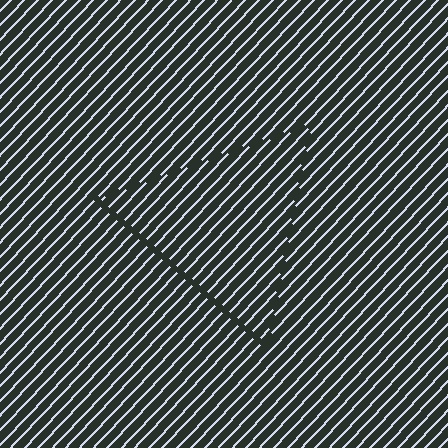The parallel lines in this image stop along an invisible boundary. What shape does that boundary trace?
An illusory triangle. The interior of the shape contains the same grating, shifted by half a period — the contour is defined by the phase discontinuity where line-ends from the inner and outer gratings abut.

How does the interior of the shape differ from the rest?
The interior of the shape contains the same grating, shifted by half a period — the contour is defined by the phase discontinuity where line-ends from the inner and outer gratings abut.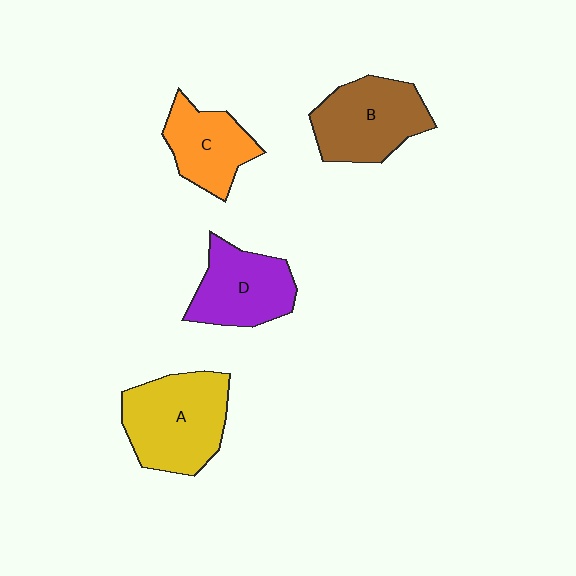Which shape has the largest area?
Shape A (yellow).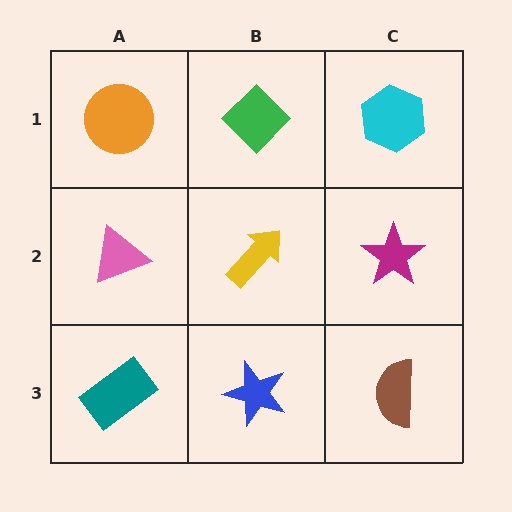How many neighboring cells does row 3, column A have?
2.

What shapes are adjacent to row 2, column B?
A green diamond (row 1, column B), a blue star (row 3, column B), a pink triangle (row 2, column A), a magenta star (row 2, column C).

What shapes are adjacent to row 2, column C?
A cyan hexagon (row 1, column C), a brown semicircle (row 3, column C), a yellow arrow (row 2, column B).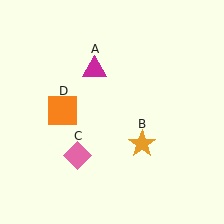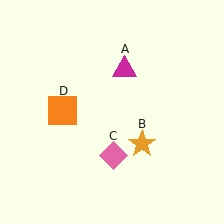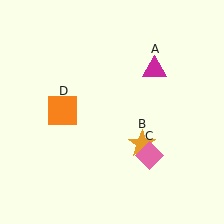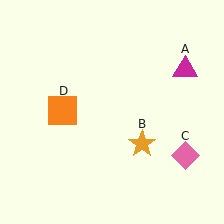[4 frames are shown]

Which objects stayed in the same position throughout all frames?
Orange star (object B) and orange square (object D) remained stationary.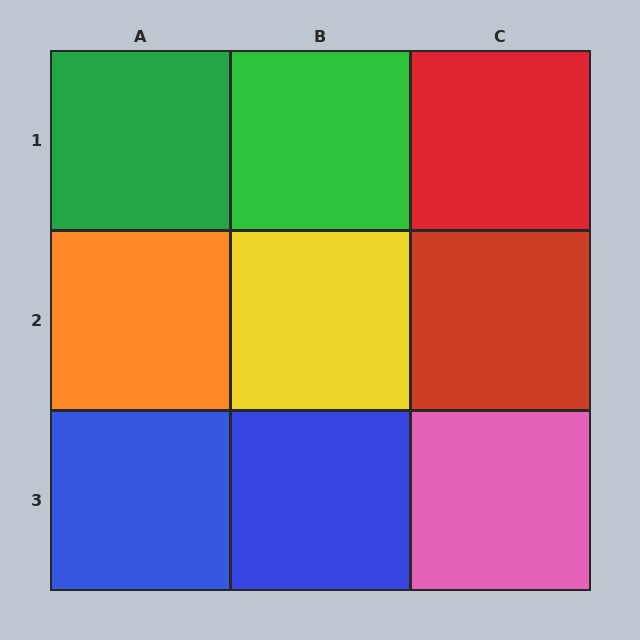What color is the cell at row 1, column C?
Red.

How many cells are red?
2 cells are red.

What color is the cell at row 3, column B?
Blue.